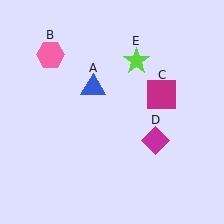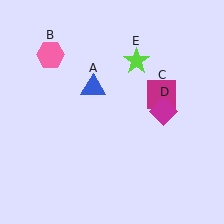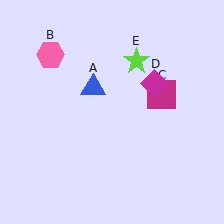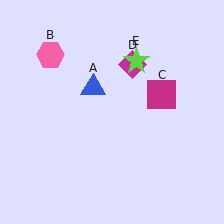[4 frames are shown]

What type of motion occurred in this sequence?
The magenta diamond (object D) rotated counterclockwise around the center of the scene.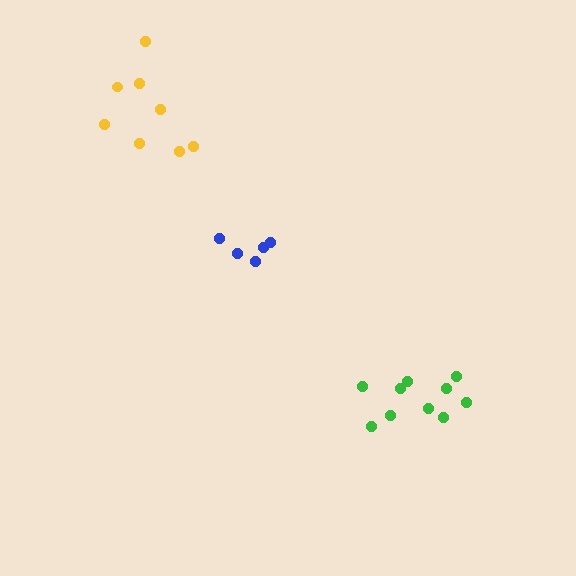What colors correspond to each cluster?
The clusters are colored: blue, green, yellow.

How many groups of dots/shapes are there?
There are 3 groups.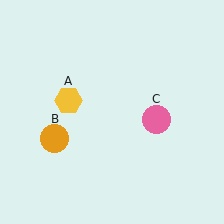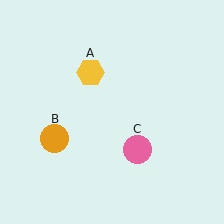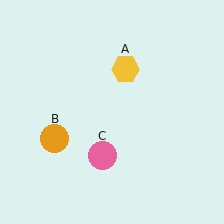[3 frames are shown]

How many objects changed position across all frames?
2 objects changed position: yellow hexagon (object A), pink circle (object C).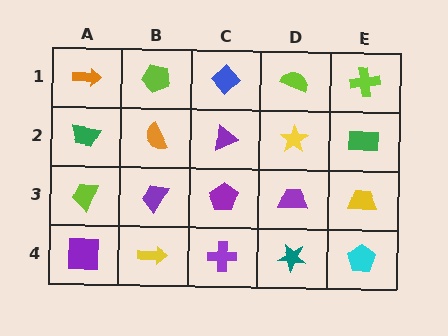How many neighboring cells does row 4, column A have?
2.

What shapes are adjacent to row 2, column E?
A lime cross (row 1, column E), a yellow trapezoid (row 3, column E), a yellow star (row 2, column D).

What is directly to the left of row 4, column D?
A purple cross.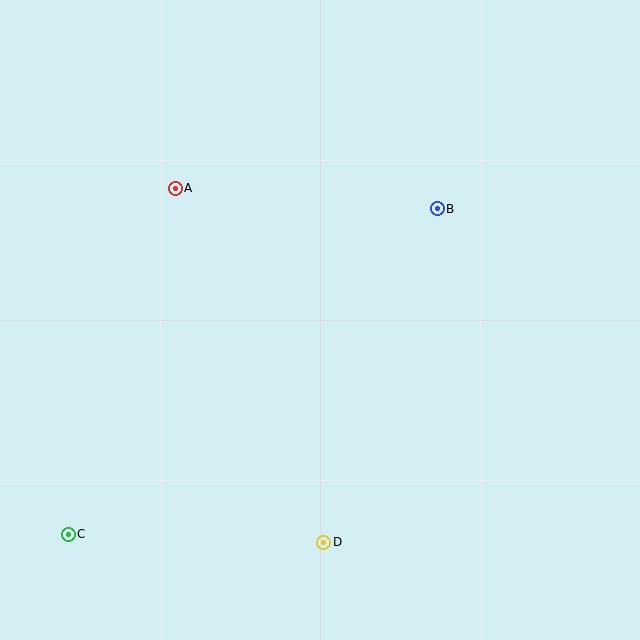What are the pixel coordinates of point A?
Point A is at (175, 188).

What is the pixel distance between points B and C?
The distance between B and C is 492 pixels.